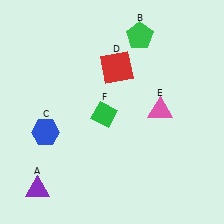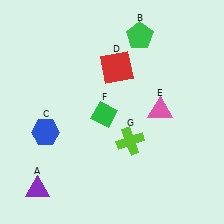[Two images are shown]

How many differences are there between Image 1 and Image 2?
There is 1 difference between the two images.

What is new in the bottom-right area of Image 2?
A lime cross (G) was added in the bottom-right area of Image 2.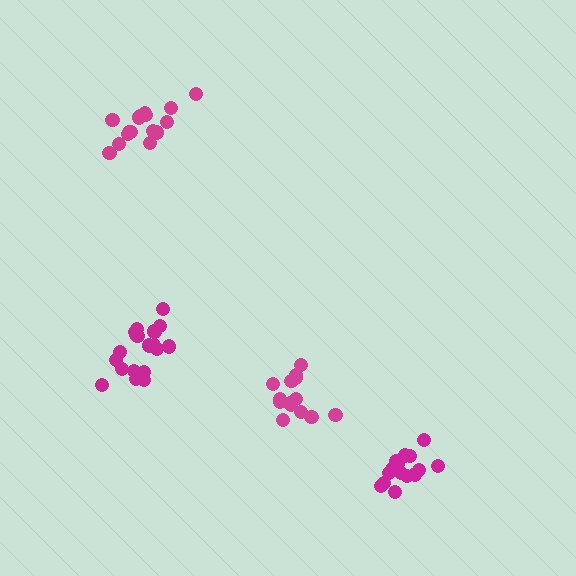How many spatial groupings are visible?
There are 4 spatial groupings.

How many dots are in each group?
Group 1: 14 dots, Group 2: 19 dots, Group 3: 15 dots, Group 4: 16 dots (64 total).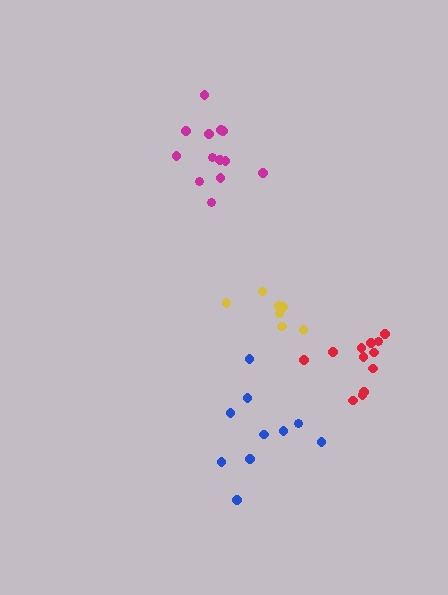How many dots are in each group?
Group 1: 13 dots, Group 2: 7 dots, Group 3: 12 dots, Group 4: 10 dots (42 total).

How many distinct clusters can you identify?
There are 4 distinct clusters.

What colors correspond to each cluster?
The clusters are colored: magenta, yellow, red, blue.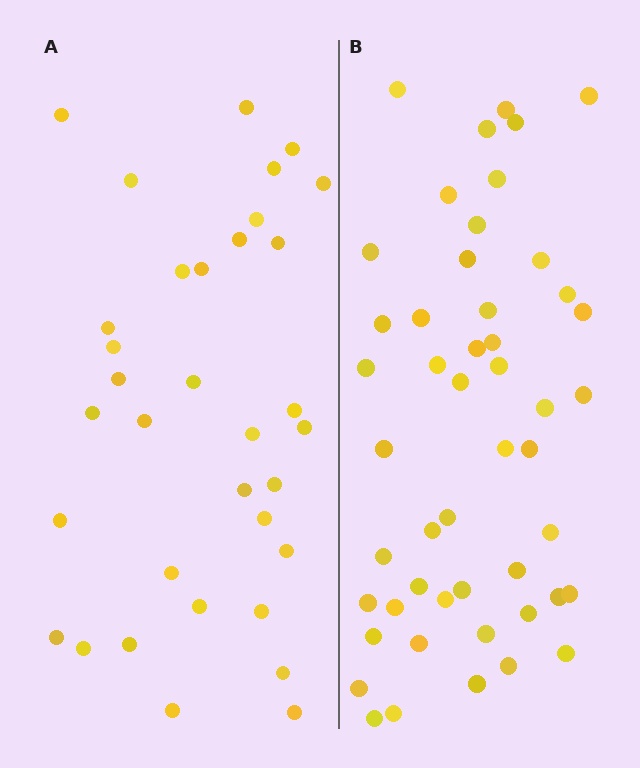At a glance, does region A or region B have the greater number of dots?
Region B (the right region) has more dots.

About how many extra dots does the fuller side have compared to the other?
Region B has approximately 15 more dots than region A.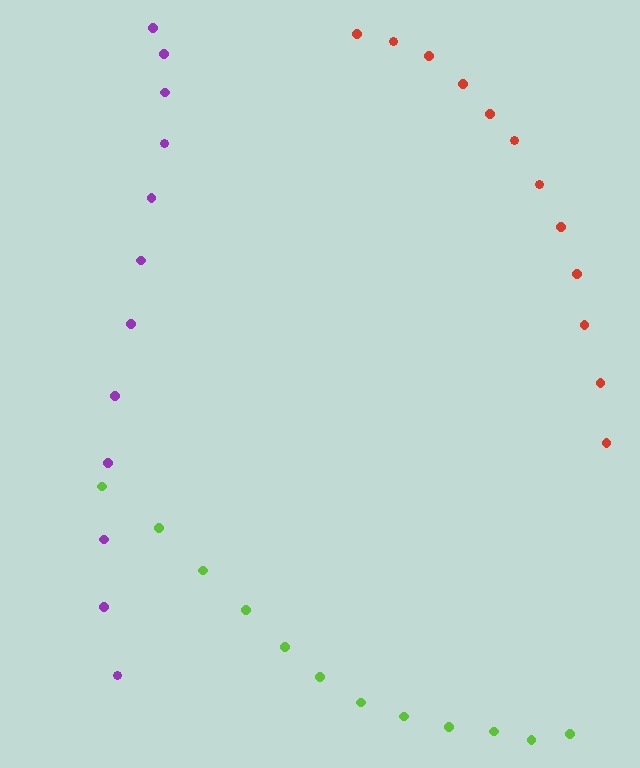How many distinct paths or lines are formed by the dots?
There are 3 distinct paths.